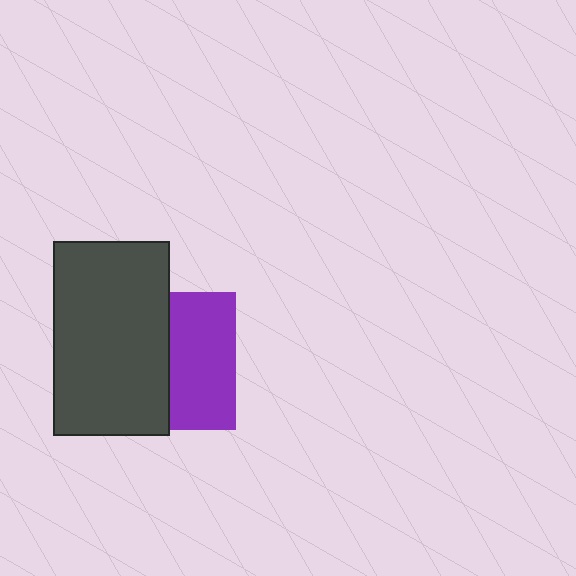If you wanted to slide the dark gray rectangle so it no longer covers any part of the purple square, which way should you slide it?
Slide it left — that is the most direct way to separate the two shapes.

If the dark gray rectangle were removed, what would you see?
You would see the complete purple square.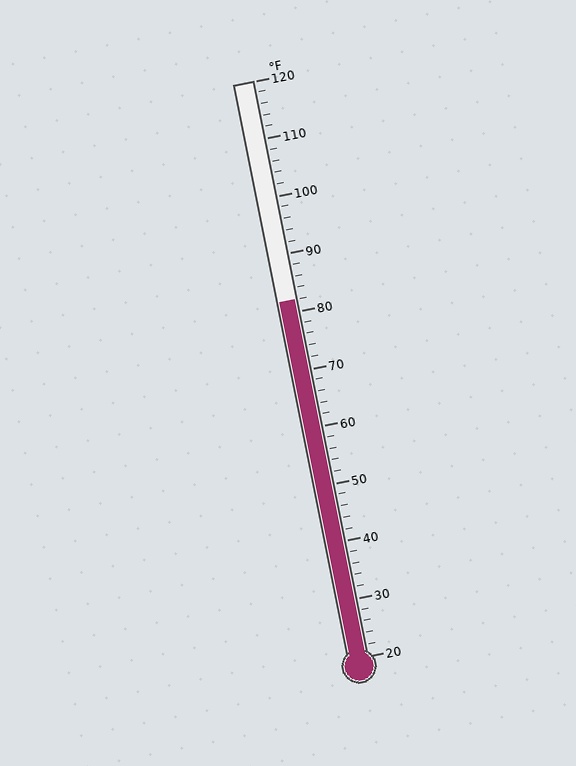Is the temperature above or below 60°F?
The temperature is above 60°F.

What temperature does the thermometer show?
The thermometer shows approximately 82°F.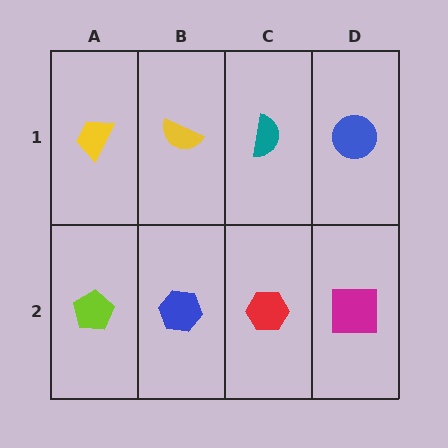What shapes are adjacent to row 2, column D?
A blue circle (row 1, column D), a red hexagon (row 2, column C).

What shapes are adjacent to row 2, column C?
A teal semicircle (row 1, column C), a blue hexagon (row 2, column B), a magenta square (row 2, column D).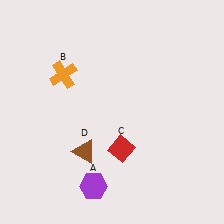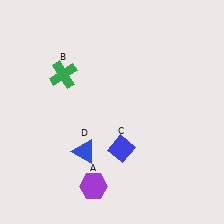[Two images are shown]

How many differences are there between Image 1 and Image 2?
There are 3 differences between the two images.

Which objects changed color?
B changed from orange to green. C changed from red to blue. D changed from brown to blue.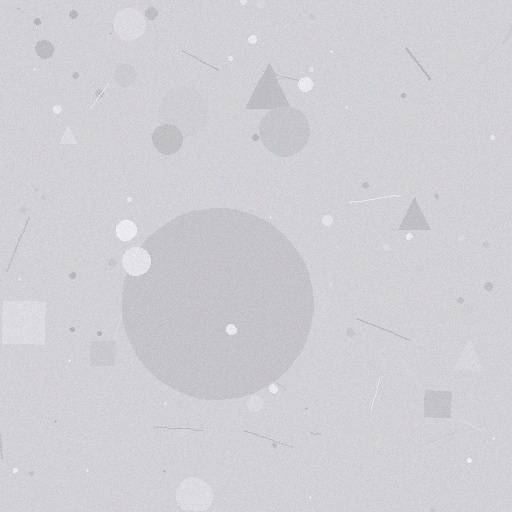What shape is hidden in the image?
A circle is hidden in the image.